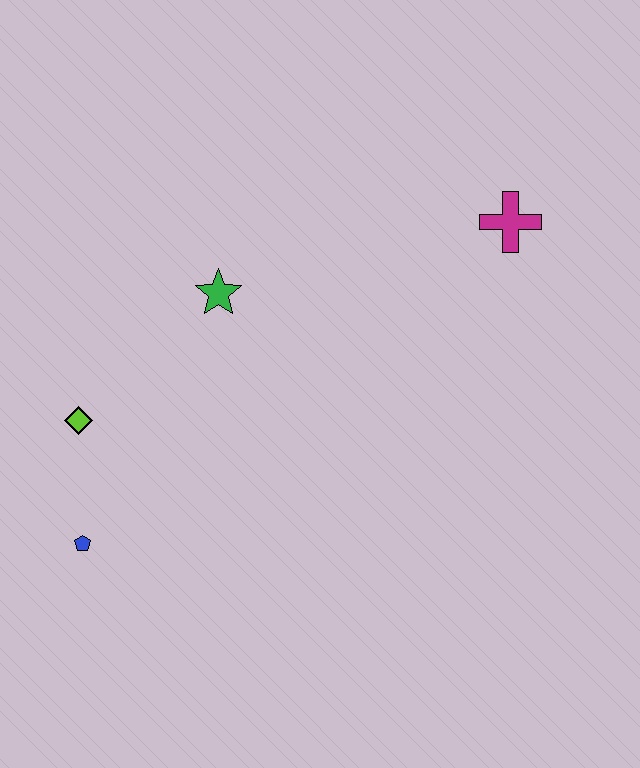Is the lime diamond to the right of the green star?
No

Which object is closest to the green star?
The lime diamond is closest to the green star.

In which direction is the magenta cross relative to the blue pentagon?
The magenta cross is to the right of the blue pentagon.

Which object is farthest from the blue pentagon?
The magenta cross is farthest from the blue pentagon.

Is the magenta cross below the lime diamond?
No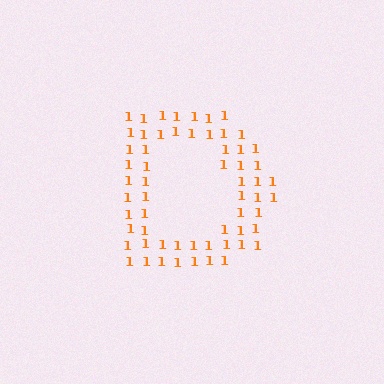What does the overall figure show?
The overall figure shows the letter D.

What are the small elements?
The small elements are digit 1's.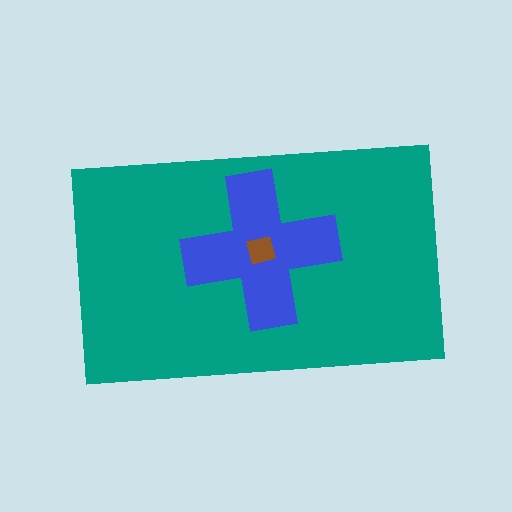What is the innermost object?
The brown square.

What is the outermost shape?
The teal rectangle.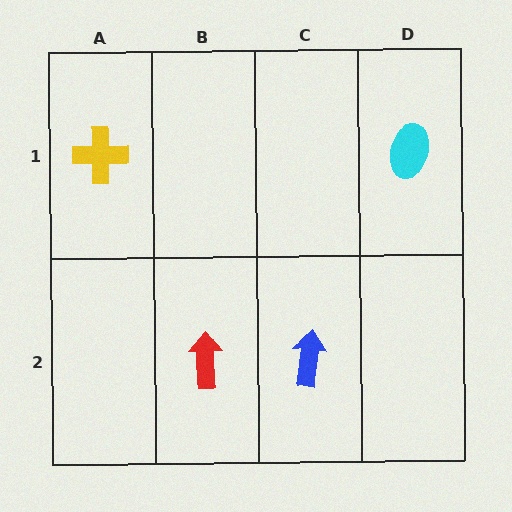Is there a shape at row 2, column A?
No, that cell is empty.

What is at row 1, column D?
A cyan ellipse.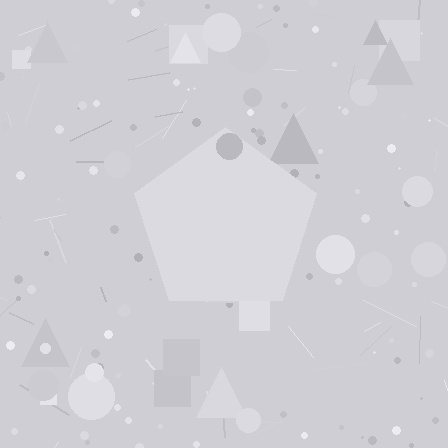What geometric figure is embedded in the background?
A pentagon is embedded in the background.